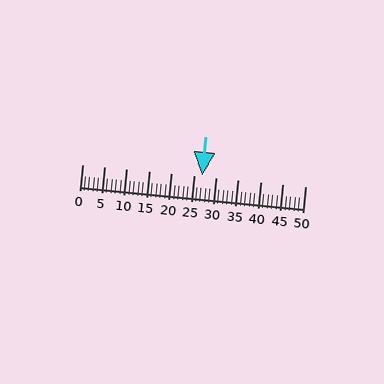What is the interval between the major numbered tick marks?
The major tick marks are spaced 5 units apart.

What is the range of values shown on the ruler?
The ruler shows values from 0 to 50.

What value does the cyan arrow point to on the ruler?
The cyan arrow points to approximately 27.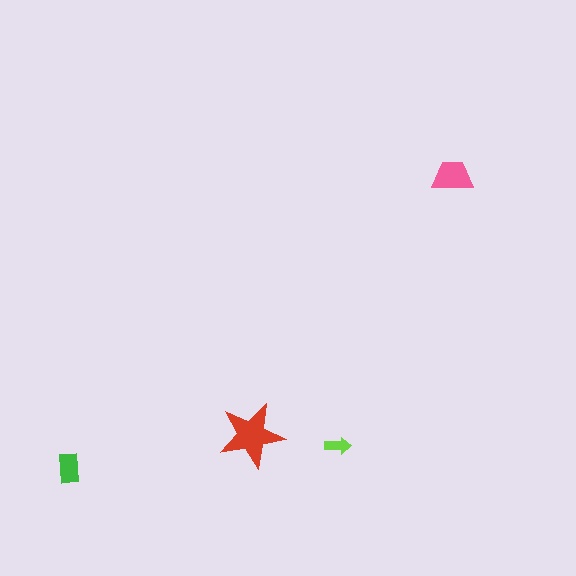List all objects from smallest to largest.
The lime arrow, the green rectangle, the pink trapezoid, the red star.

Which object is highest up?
The pink trapezoid is topmost.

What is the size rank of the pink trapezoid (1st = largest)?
2nd.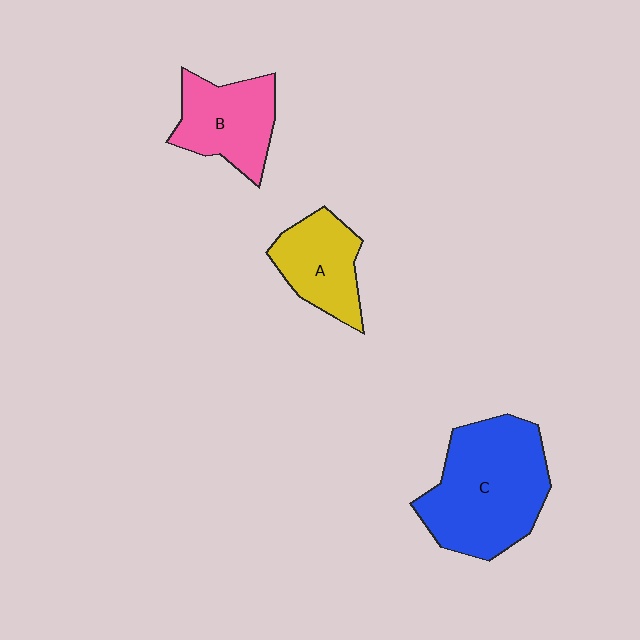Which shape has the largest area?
Shape C (blue).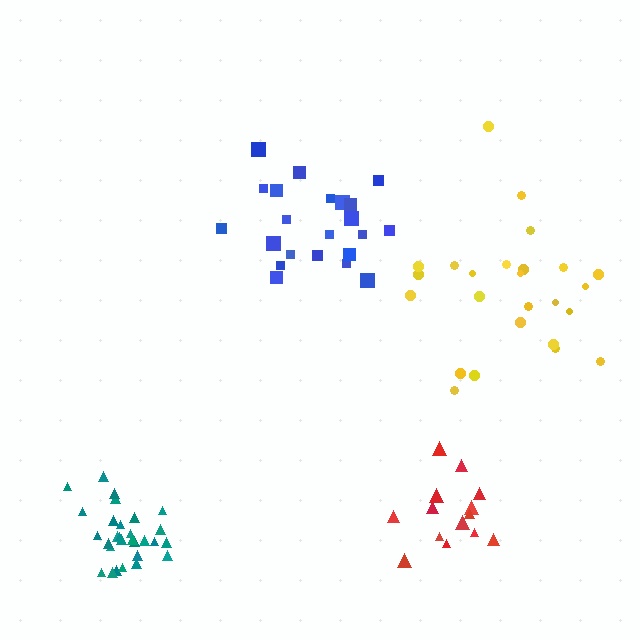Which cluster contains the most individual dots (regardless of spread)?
Teal (29).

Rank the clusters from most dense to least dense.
teal, blue, red, yellow.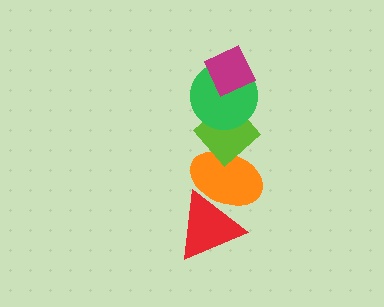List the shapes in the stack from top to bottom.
From top to bottom: the magenta diamond, the green circle, the lime diamond, the orange ellipse, the red triangle.